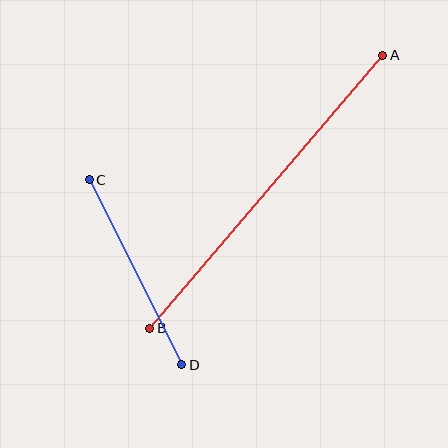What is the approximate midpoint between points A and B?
The midpoint is at approximately (266, 192) pixels.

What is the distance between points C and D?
The distance is approximately 207 pixels.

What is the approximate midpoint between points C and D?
The midpoint is at approximately (136, 272) pixels.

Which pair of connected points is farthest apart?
Points A and B are farthest apart.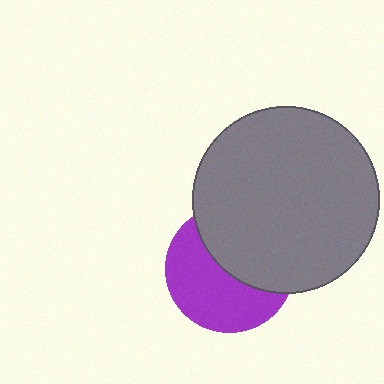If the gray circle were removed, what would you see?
You would see the complete purple circle.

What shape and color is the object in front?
The object in front is a gray circle.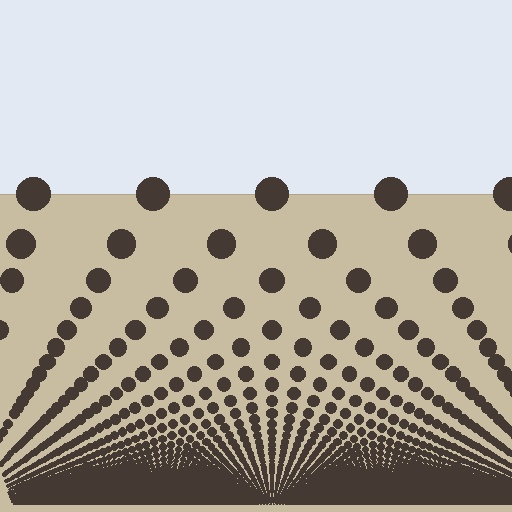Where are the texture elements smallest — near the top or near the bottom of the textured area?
Near the bottom.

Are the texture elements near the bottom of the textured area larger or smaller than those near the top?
Smaller. The gradient is inverted — elements near the bottom are smaller and denser.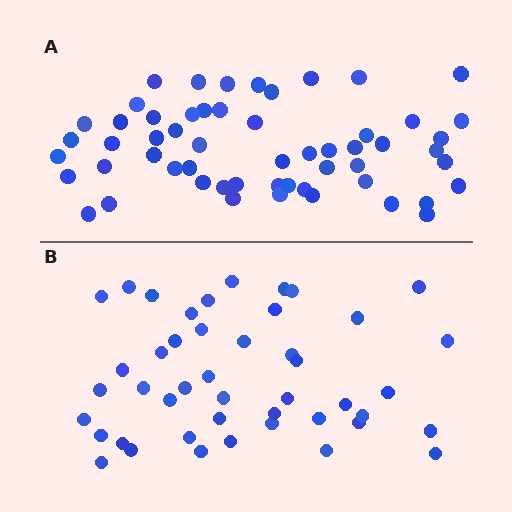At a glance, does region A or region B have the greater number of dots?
Region A (the top region) has more dots.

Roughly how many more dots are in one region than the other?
Region A has roughly 12 or so more dots than region B.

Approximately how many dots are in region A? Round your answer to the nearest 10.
About 60 dots. (The exact count is 56, which rounds to 60.)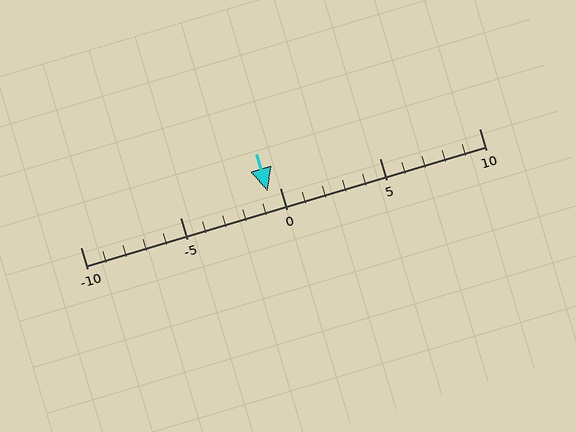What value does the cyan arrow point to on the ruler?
The cyan arrow points to approximately -1.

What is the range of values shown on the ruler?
The ruler shows values from -10 to 10.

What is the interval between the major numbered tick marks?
The major tick marks are spaced 5 units apart.